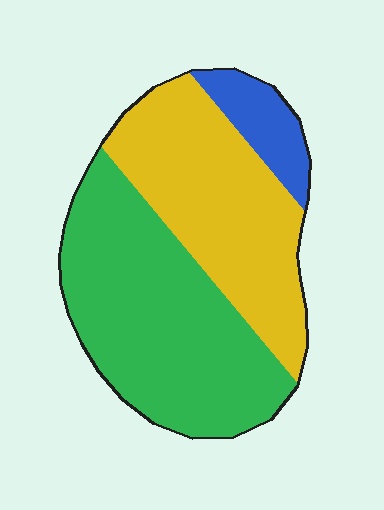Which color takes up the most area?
Green, at roughly 50%.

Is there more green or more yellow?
Green.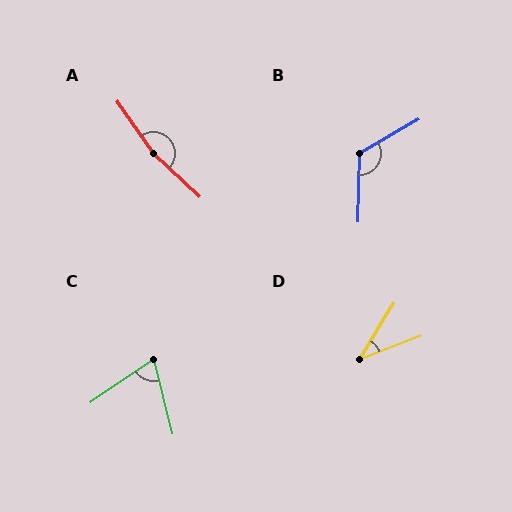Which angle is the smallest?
D, at approximately 38 degrees.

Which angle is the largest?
A, at approximately 168 degrees.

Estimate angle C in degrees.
Approximately 70 degrees.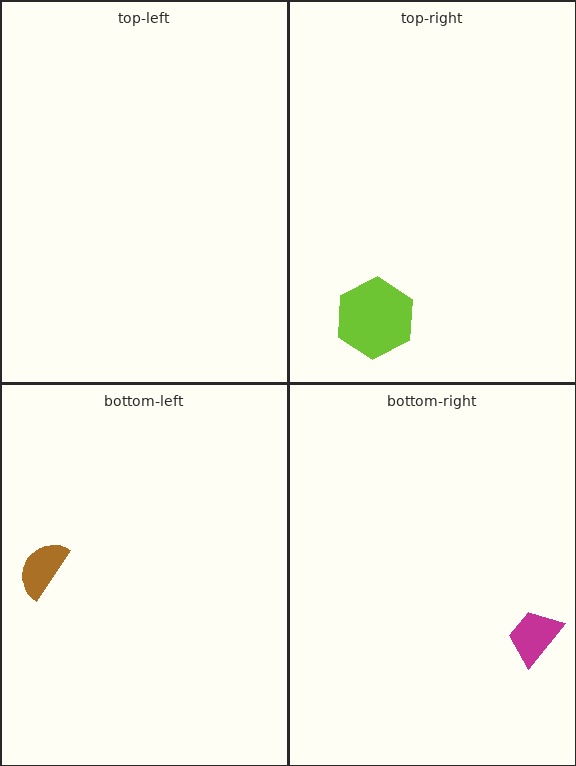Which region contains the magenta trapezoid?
The bottom-right region.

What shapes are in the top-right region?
The lime hexagon.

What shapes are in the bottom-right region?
The magenta trapezoid.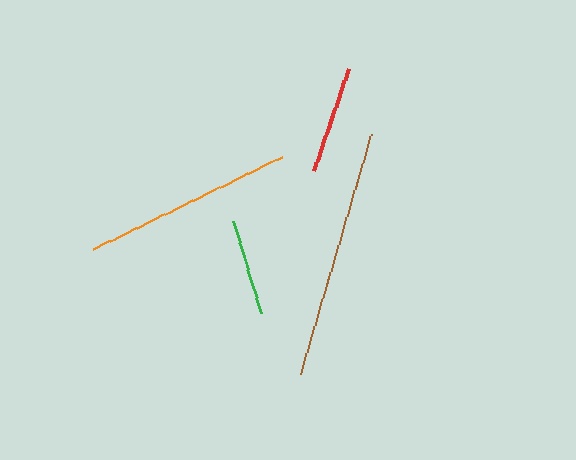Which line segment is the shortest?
The green line is the shortest at approximately 96 pixels.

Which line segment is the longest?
The brown line is the longest at approximately 249 pixels.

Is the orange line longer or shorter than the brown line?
The brown line is longer than the orange line.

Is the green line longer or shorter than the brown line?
The brown line is longer than the green line.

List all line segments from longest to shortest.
From longest to shortest: brown, orange, red, green.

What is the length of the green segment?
The green segment is approximately 96 pixels long.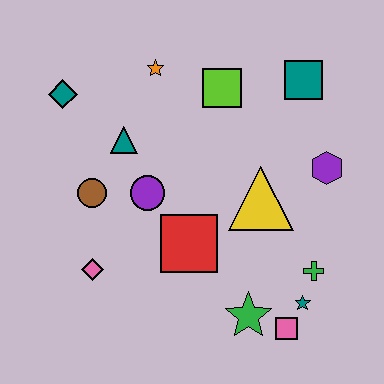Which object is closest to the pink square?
The teal star is closest to the pink square.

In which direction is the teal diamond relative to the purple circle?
The teal diamond is above the purple circle.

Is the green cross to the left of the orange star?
No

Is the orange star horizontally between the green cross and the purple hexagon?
No